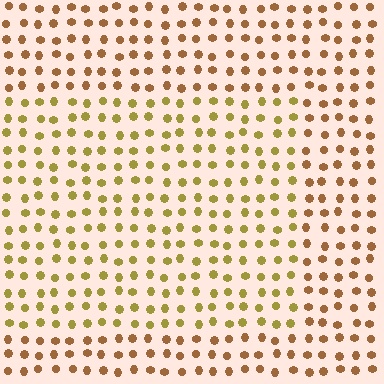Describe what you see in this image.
The image is filled with small brown elements in a uniform arrangement. A rectangle-shaped region is visible where the elements are tinted to a slightly different hue, forming a subtle color boundary.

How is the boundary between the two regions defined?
The boundary is defined purely by a slight shift in hue (about 30 degrees). Spacing, size, and orientation are identical on both sides.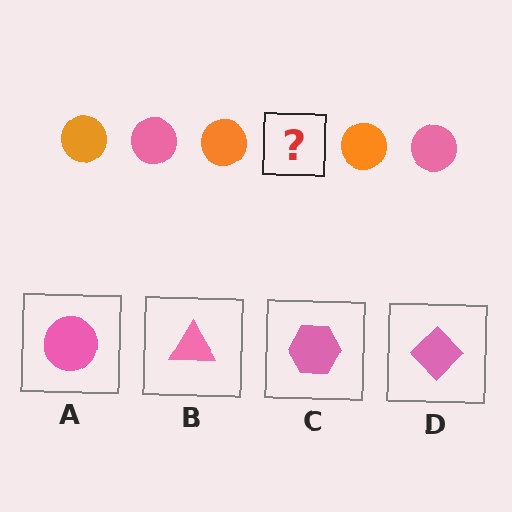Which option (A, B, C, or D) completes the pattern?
A.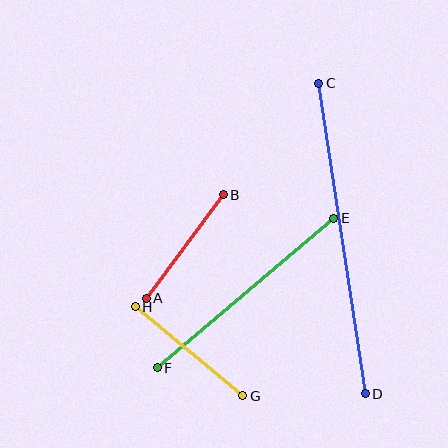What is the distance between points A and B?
The distance is approximately 129 pixels.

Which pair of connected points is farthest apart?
Points C and D are farthest apart.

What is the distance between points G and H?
The distance is approximately 139 pixels.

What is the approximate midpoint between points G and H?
The midpoint is at approximately (189, 351) pixels.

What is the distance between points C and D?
The distance is approximately 314 pixels.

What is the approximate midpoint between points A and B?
The midpoint is at approximately (185, 247) pixels.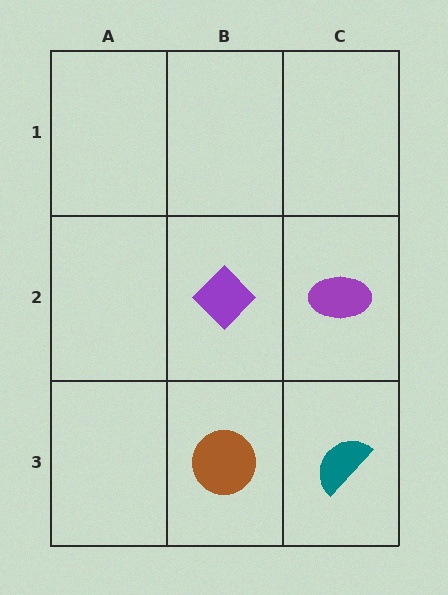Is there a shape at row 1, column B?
No, that cell is empty.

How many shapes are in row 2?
2 shapes.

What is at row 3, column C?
A teal semicircle.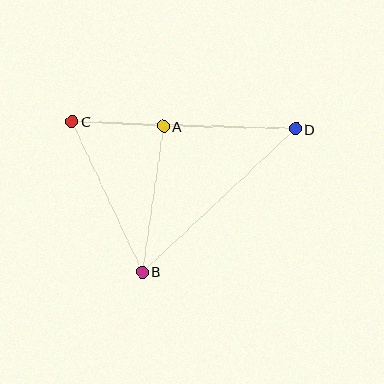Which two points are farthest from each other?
Points C and D are farthest from each other.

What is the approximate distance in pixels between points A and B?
The distance between A and B is approximately 147 pixels.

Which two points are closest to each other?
Points A and C are closest to each other.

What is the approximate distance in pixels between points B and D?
The distance between B and D is approximately 209 pixels.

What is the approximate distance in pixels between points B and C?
The distance between B and C is approximately 166 pixels.